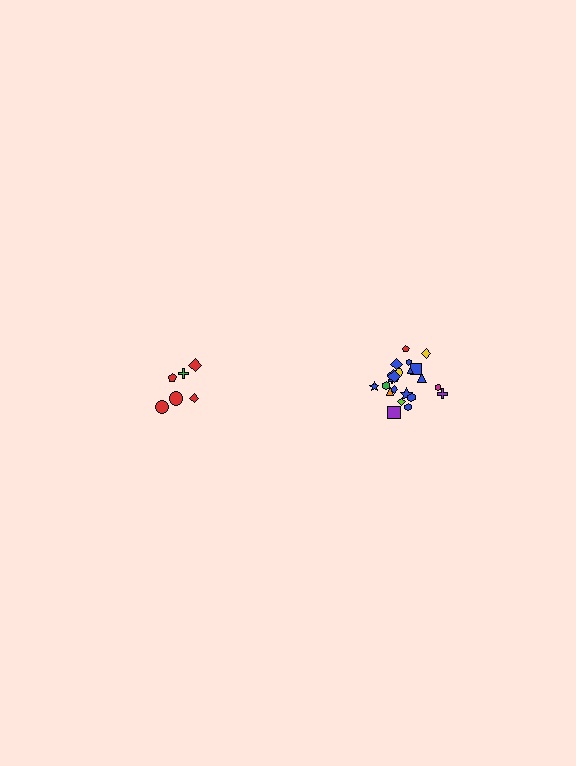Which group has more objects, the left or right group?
The right group.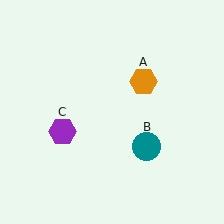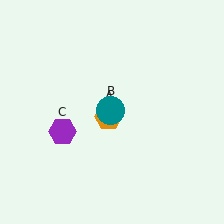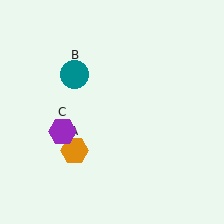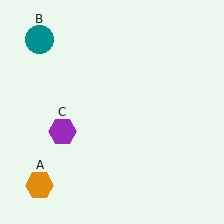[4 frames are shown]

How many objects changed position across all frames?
2 objects changed position: orange hexagon (object A), teal circle (object B).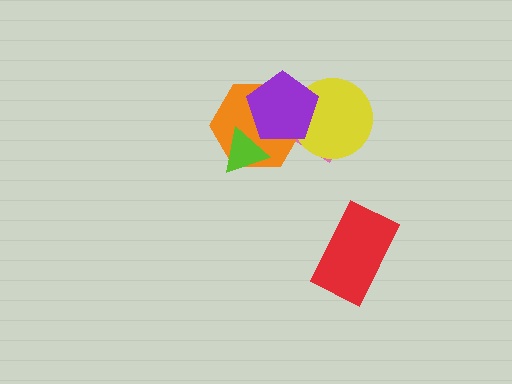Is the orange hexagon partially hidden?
Yes, it is partially covered by another shape.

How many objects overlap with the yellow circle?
3 objects overlap with the yellow circle.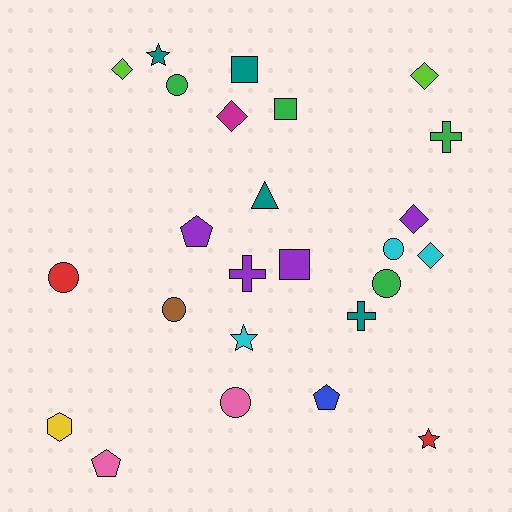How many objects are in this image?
There are 25 objects.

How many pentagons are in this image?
There are 3 pentagons.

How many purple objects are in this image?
There are 4 purple objects.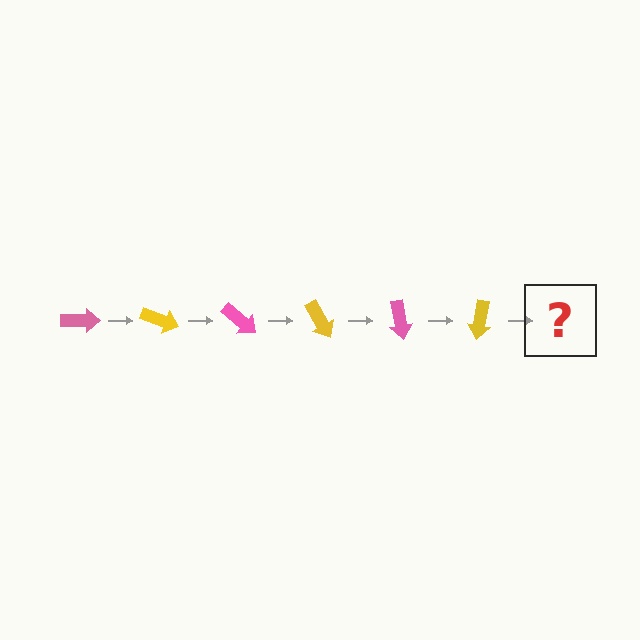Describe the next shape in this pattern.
It should be a pink arrow, rotated 120 degrees from the start.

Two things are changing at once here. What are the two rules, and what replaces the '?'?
The two rules are that it rotates 20 degrees each step and the color cycles through pink and yellow. The '?' should be a pink arrow, rotated 120 degrees from the start.